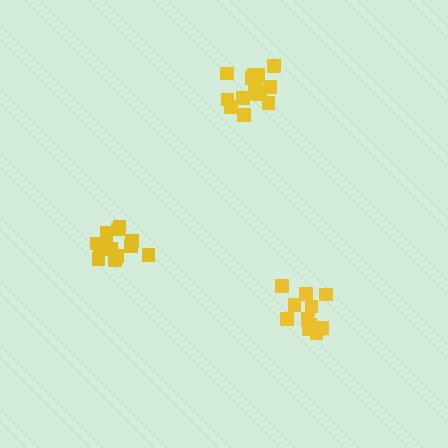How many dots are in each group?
Group 1: 13 dots, Group 2: 16 dots, Group 3: 13 dots (42 total).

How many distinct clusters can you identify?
There are 3 distinct clusters.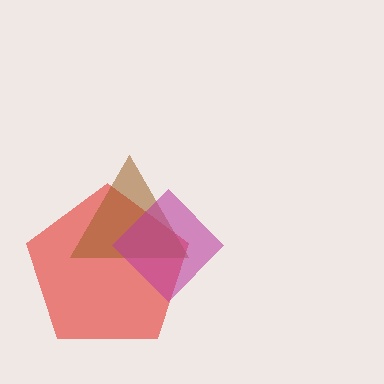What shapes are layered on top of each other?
The layered shapes are: a red pentagon, a brown triangle, a magenta diamond.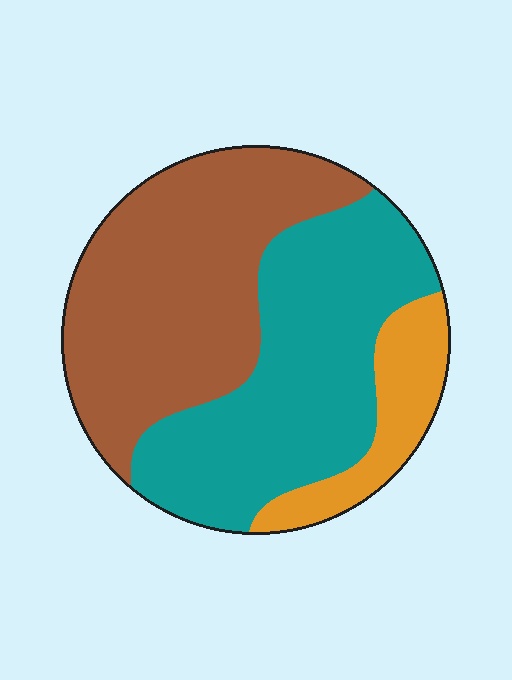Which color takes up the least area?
Orange, at roughly 15%.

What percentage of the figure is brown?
Brown takes up between a quarter and a half of the figure.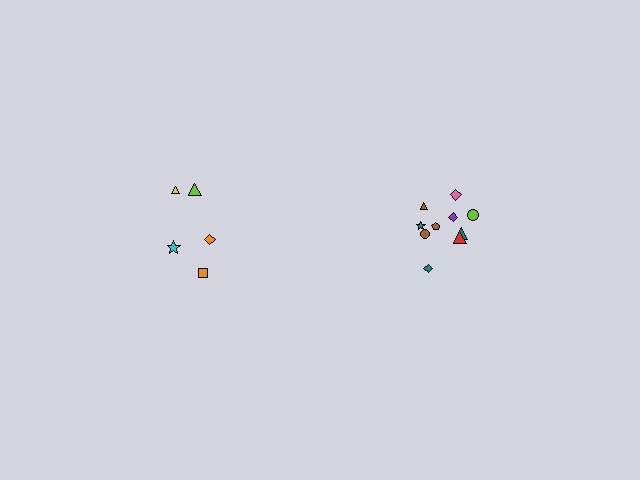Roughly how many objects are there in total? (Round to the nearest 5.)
Roughly 15 objects in total.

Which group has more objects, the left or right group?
The right group.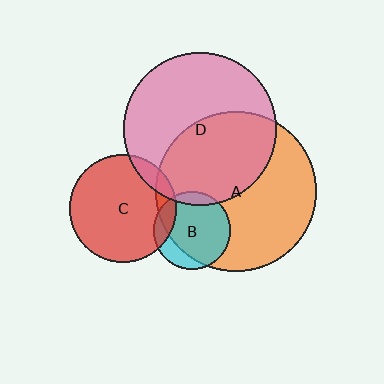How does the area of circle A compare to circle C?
Approximately 2.2 times.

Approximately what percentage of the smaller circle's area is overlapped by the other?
Approximately 15%.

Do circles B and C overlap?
Yes.